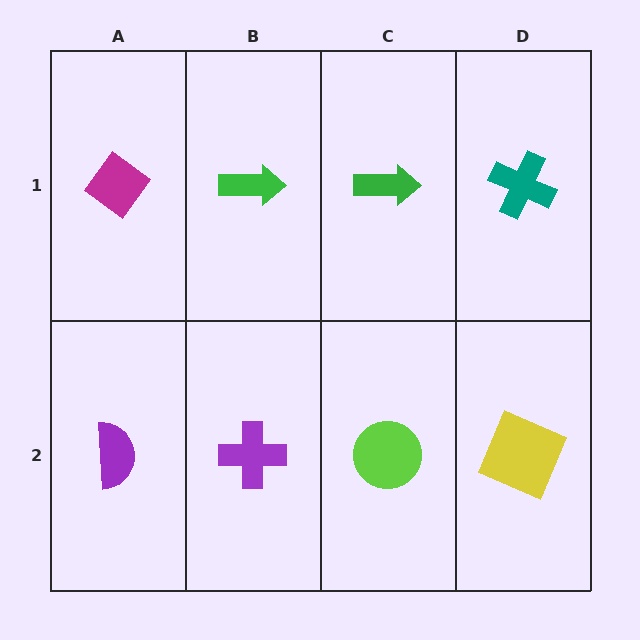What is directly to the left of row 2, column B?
A purple semicircle.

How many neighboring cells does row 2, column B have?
3.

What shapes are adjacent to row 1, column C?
A lime circle (row 2, column C), a green arrow (row 1, column B), a teal cross (row 1, column D).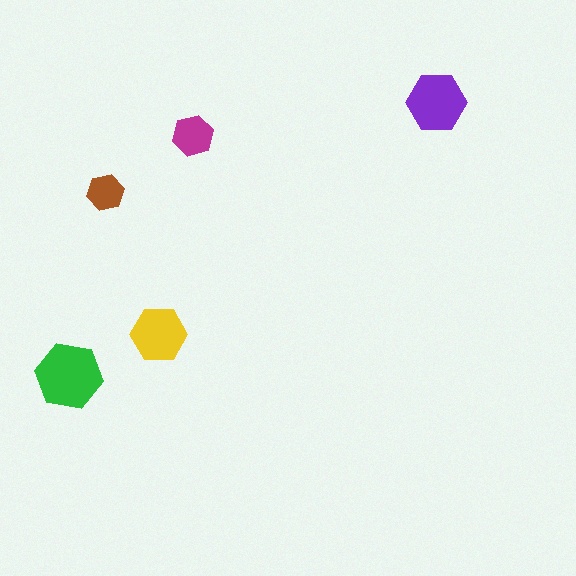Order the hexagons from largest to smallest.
the green one, the purple one, the yellow one, the magenta one, the brown one.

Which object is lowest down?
The green hexagon is bottommost.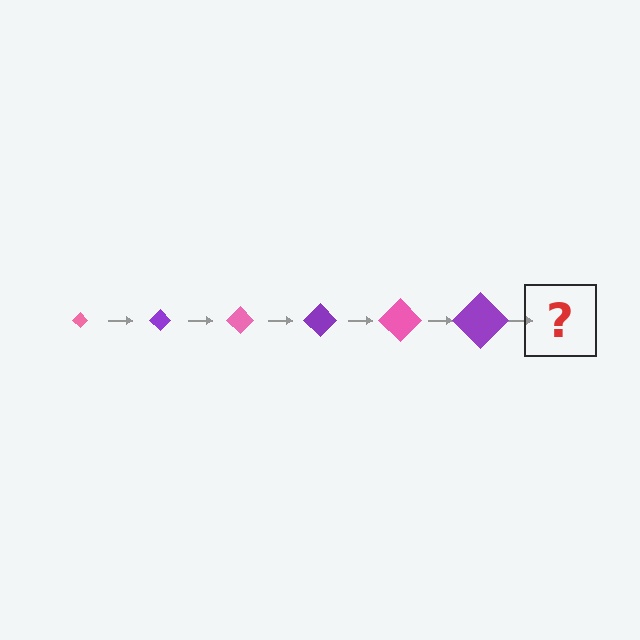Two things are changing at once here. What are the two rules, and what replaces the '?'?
The two rules are that the diamond grows larger each step and the color cycles through pink and purple. The '?' should be a pink diamond, larger than the previous one.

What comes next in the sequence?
The next element should be a pink diamond, larger than the previous one.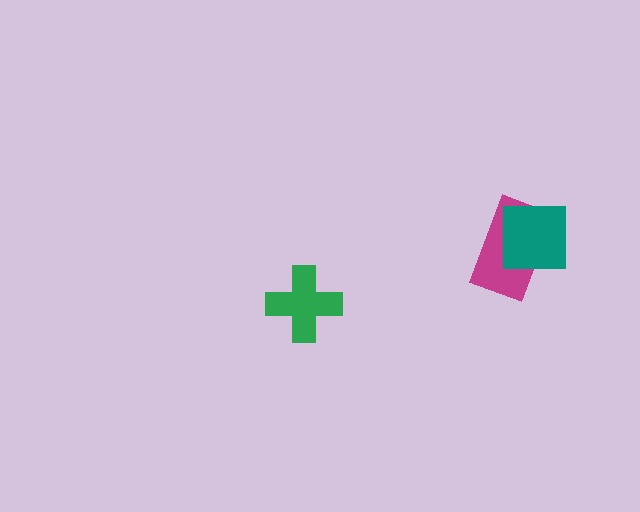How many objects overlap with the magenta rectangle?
1 object overlaps with the magenta rectangle.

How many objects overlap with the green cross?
0 objects overlap with the green cross.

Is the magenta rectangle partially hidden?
Yes, it is partially covered by another shape.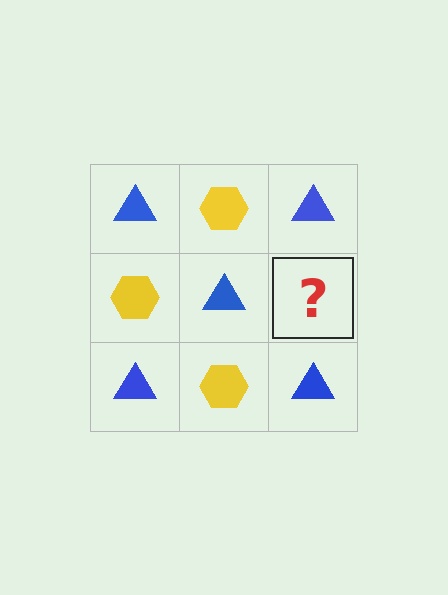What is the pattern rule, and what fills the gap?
The rule is that it alternates blue triangle and yellow hexagon in a checkerboard pattern. The gap should be filled with a yellow hexagon.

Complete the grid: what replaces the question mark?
The question mark should be replaced with a yellow hexagon.